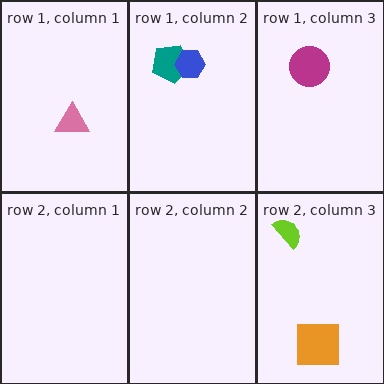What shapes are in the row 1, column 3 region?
The magenta circle.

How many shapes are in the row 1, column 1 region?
1.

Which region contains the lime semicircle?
The row 2, column 3 region.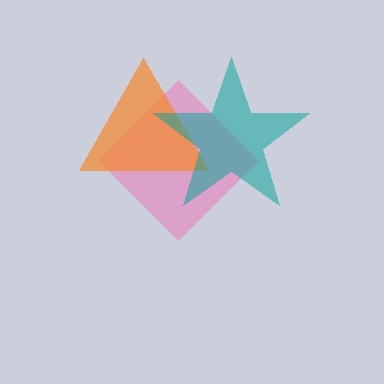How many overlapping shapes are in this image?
There are 3 overlapping shapes in the image.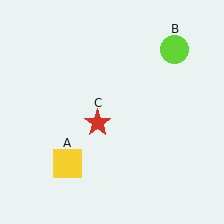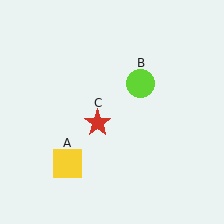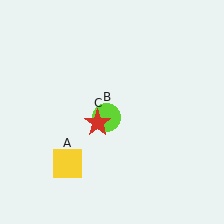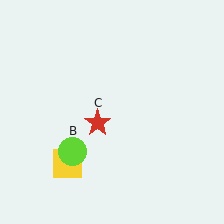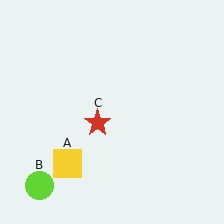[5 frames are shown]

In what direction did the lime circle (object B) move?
The lime circle (object B) moved down and to the left.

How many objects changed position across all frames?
1 object changed position: lime circle (object B).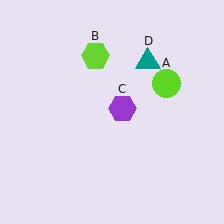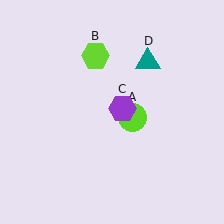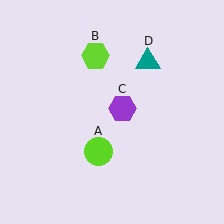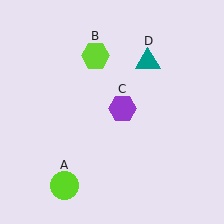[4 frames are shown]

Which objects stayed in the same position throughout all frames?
Lime hexagon (object B) and purple hexagon (object C) and teal triangle (object D) remained stationary.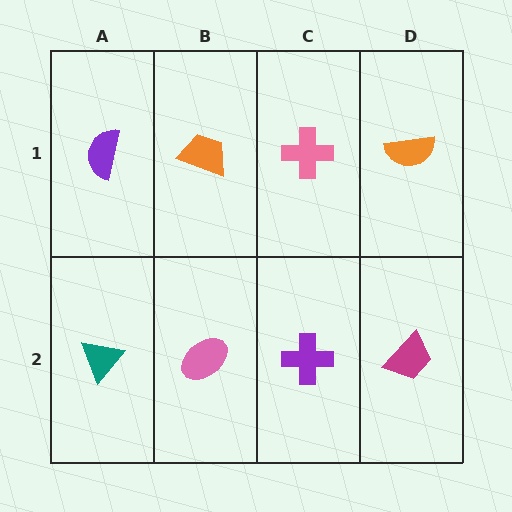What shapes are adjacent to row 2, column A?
A purple semicircle (row 1, column A), a pink ellipse (row 2, column B).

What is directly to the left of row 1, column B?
A purple semicircle.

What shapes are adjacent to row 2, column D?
An orange semicircle (row 1, column D), a purple cross (row 2, column C).